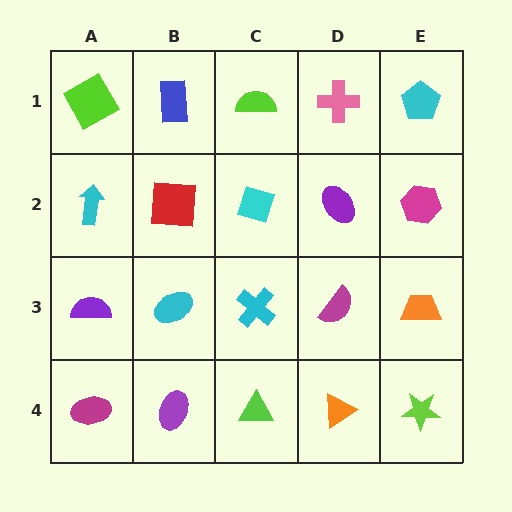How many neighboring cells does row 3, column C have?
4.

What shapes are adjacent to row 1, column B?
A red square (row 2, column B), a lime square (row 1, column A), a lime semicircle (row 1, column C).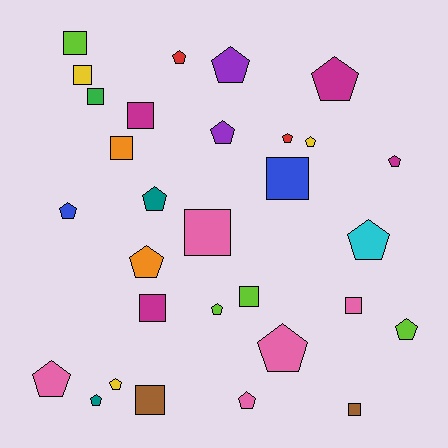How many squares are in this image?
There are 12 squares.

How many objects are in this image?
There are 30 objects.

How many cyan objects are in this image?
There is 1 cyan object.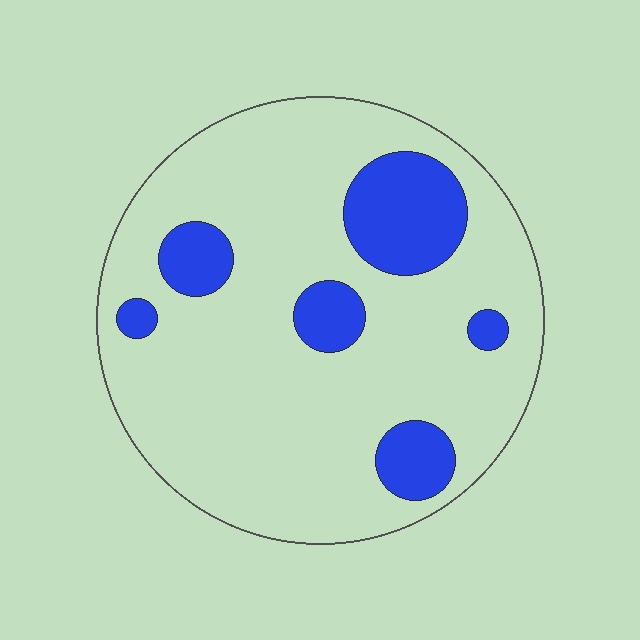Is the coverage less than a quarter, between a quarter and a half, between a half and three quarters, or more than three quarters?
Less than a quarter.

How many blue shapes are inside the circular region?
6.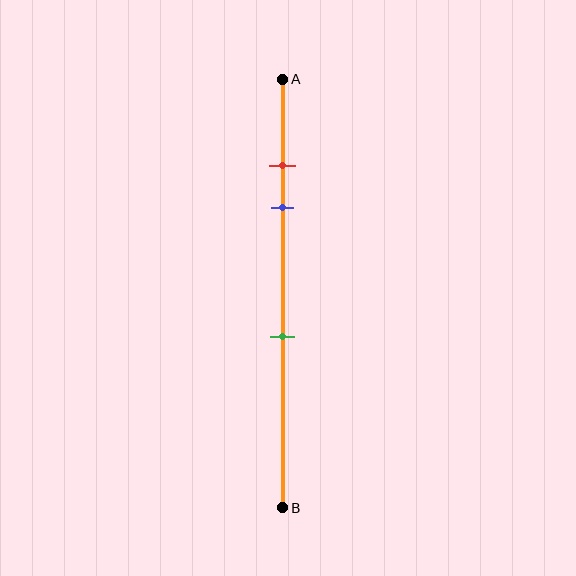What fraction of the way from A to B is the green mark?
The green mark is approximately 60% (0.6) of the way from A to B.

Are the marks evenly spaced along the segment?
No, the marks are not evenly spaced.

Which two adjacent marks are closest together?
The red and blue marks are the closest adjacent pair.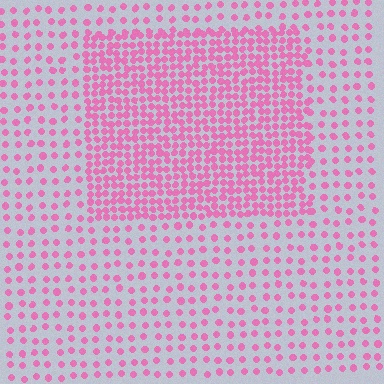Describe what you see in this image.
The image contains small pink elements arranged at two different densities. A rectangle-shaped region is visible where the elements are more densely packed than the surrounding area.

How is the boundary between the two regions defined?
The boundary is defined by a change in element density (approximately 2.4x ratio). All elements are the same color, size, and shape.